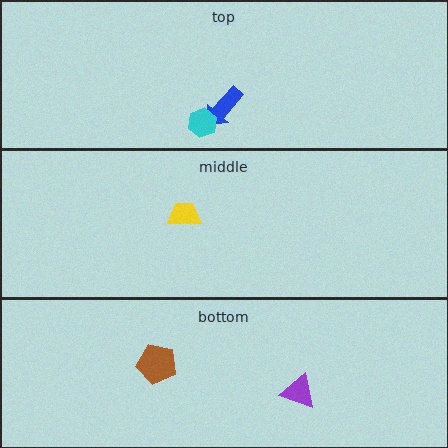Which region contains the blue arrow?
The top region.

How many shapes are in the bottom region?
2.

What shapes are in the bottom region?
The brown pentagon, the purple triangle.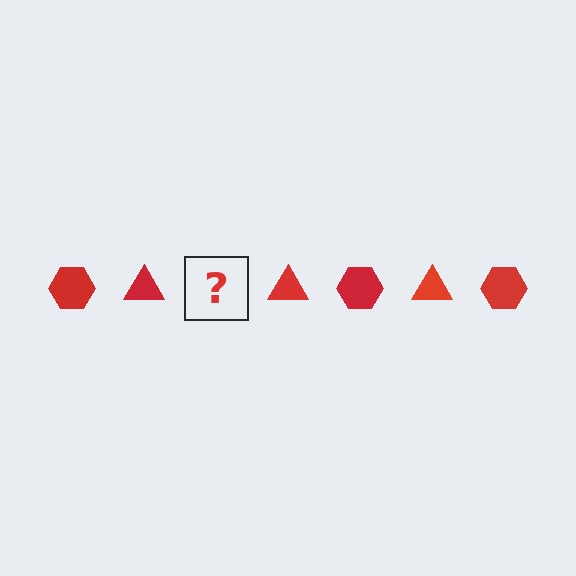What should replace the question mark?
The question mark should be replaced with a red hexagon.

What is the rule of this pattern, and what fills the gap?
The rule is that the pattern cycles through hexagon, triangle shapes in red. The gap should be filled with a red hexagon.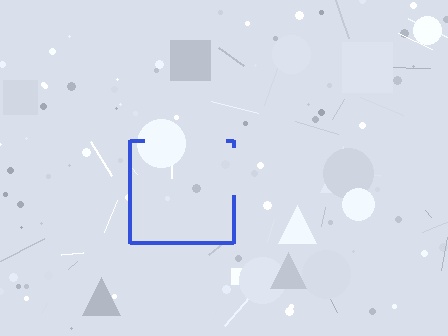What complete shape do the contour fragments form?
The contour fragments form a square.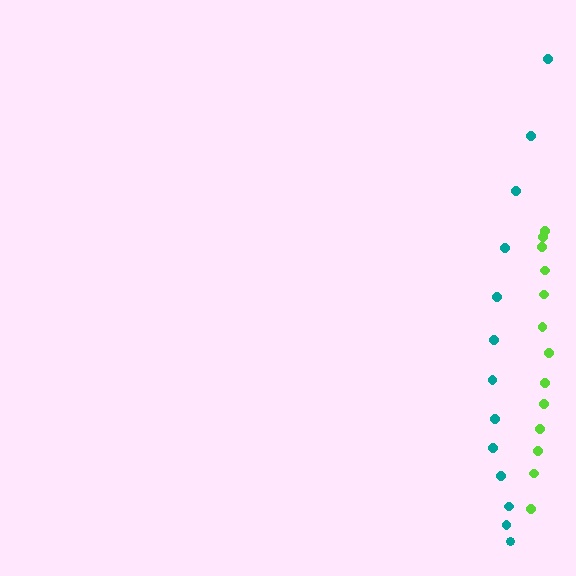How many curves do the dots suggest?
There are 2 distinct paths.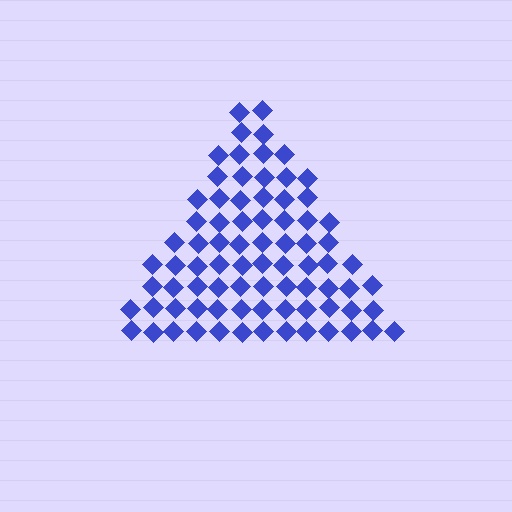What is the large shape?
The large shape is a triangle.